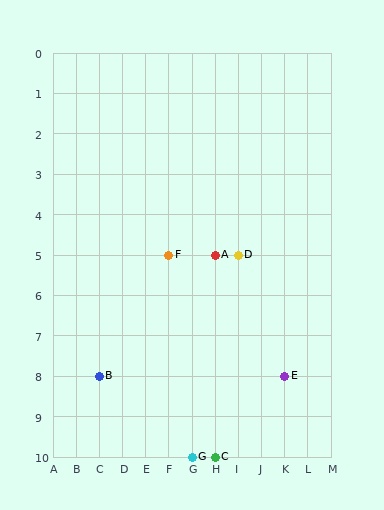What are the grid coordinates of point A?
Point A is at grid coordinates (H, 5).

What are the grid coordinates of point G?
Point G is at grid coordinates (G, 10).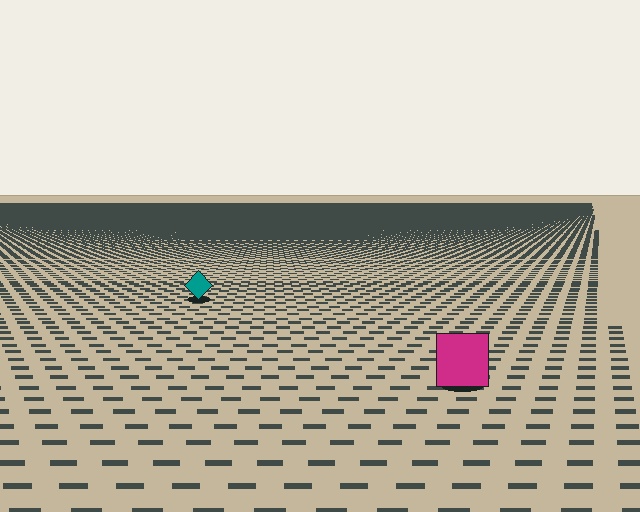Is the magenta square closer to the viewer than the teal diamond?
Yes. The magenta square is closer — you can tell from the texture gradient: the ground texture is coarser near it.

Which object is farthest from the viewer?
The teal diamond is farthest from the viewer. It appears smaller and the ground texture around it is denser.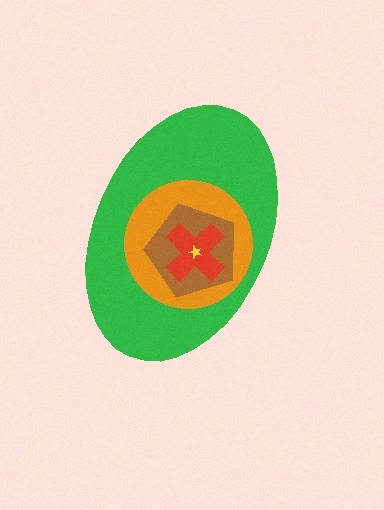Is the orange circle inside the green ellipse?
Yes.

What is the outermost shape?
The green ellipse.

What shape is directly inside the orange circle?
The brown pentagon.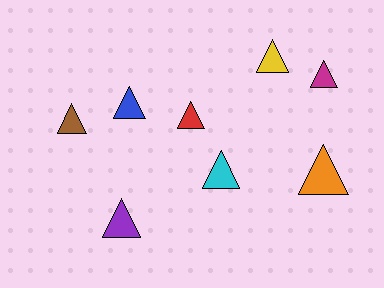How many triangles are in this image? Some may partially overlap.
There are 8 triangles.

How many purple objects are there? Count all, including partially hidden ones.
There is 1 purple object.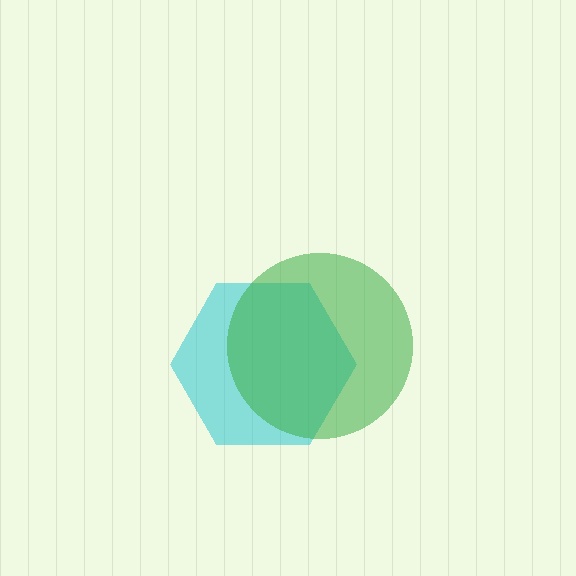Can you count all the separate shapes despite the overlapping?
Yes, there are 2 separate shapes.